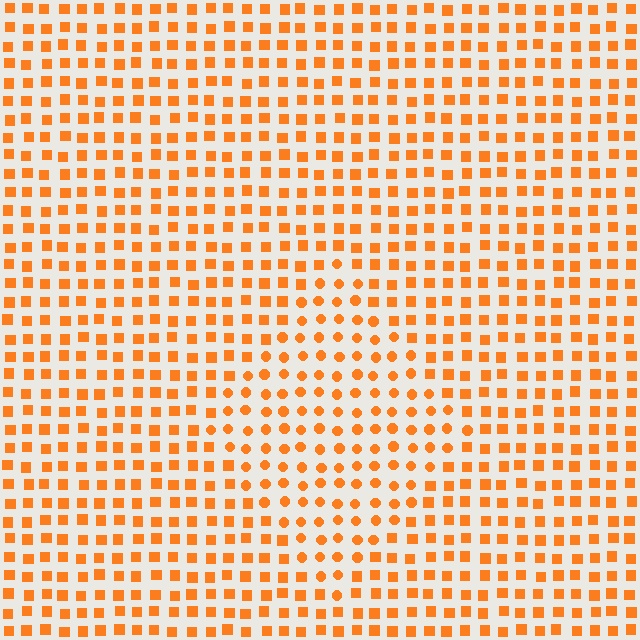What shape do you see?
I see a diamond.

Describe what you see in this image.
The image is filled with small orange elements arranged in a uniform grid. A diamond-shaped region contains circles, while the surrounding area contains squares. The boundary is defined purely by the change in element shape.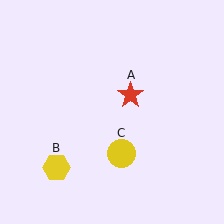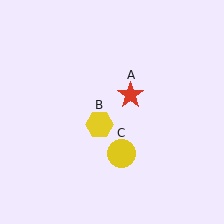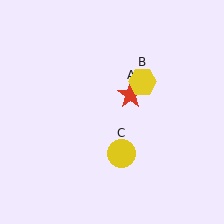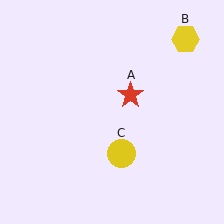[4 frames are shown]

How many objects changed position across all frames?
1 object changed position: yellow hexagon (object B).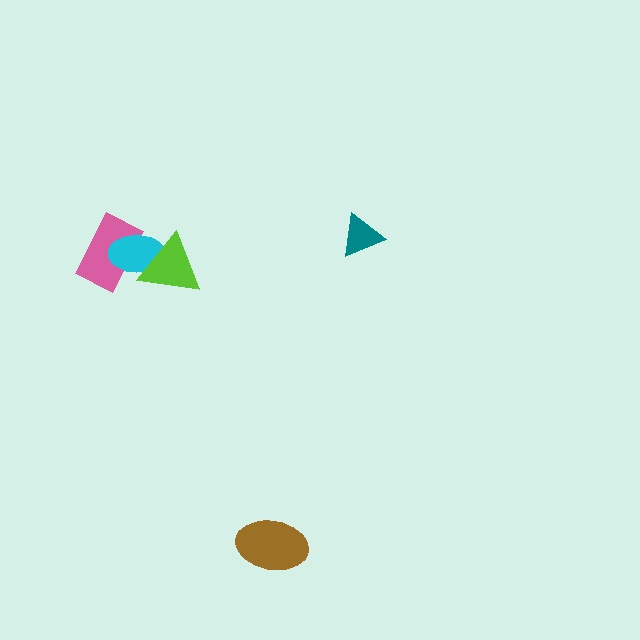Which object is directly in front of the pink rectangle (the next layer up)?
The cyan ellipse is directly in front of the pink rectangle.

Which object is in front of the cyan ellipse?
The lime triangle is in front of the cyan ellipse.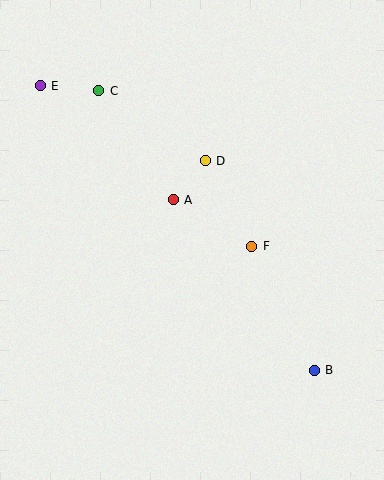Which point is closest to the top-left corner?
Point E is closest to the top-left corner.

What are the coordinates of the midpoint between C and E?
The midpoint between C and E is at (69, 88).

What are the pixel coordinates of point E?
Point E is at (40, 86).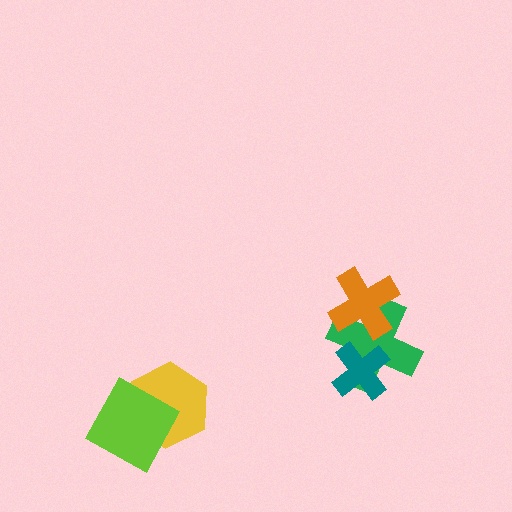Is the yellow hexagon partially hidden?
Yes, it is partially covered by another shape.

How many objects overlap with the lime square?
1 object overlaps with the lime square.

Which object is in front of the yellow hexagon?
The lime square is in front of the yellow hexagon.